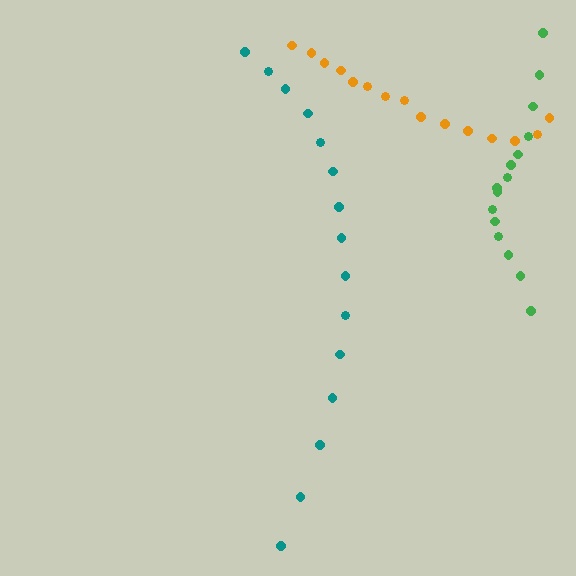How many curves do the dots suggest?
There are 3 distinct paths.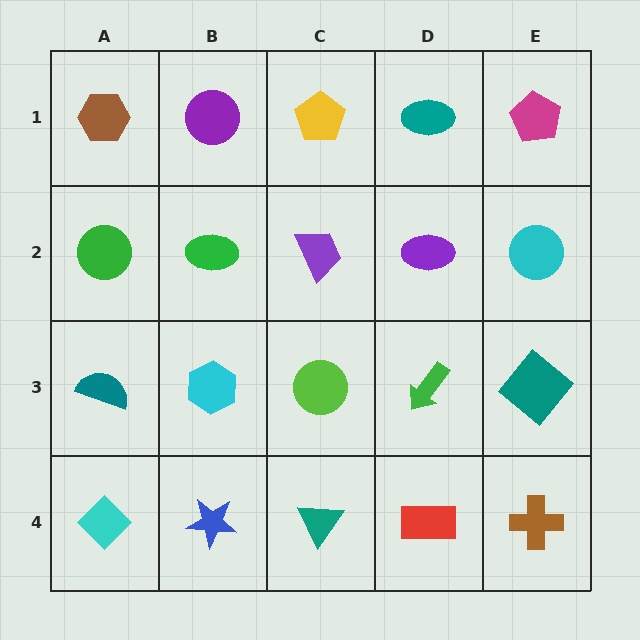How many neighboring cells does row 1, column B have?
3.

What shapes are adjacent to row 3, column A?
A green circle (row 2, column A), a cyan diamond (row 4, column A), a cyan hexagon (row 3, column B).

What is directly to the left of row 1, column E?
A teal ellipse.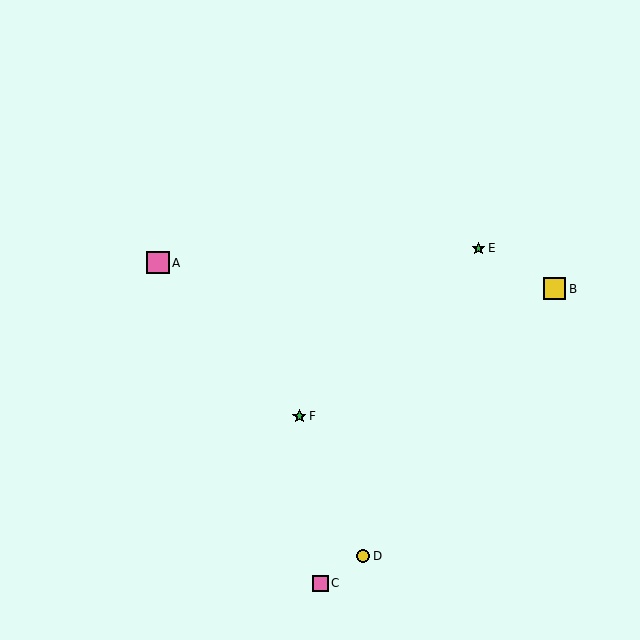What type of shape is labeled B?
Shape B is a yellow square.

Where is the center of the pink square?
The center of the pink square is at (320, 583).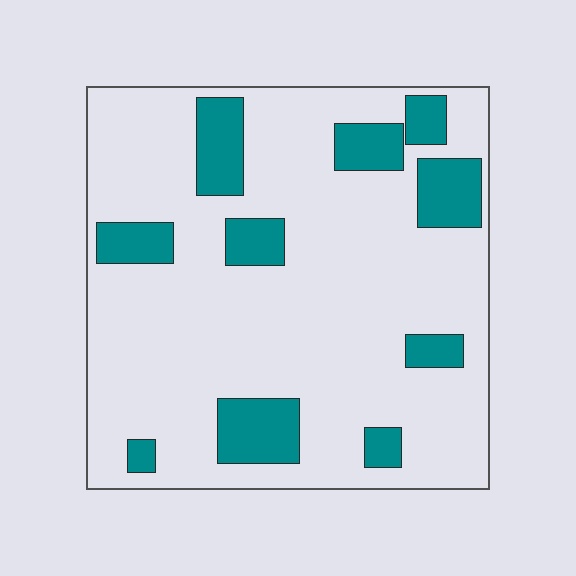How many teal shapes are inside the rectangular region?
10.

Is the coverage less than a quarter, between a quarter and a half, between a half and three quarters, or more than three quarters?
Less than a quarter.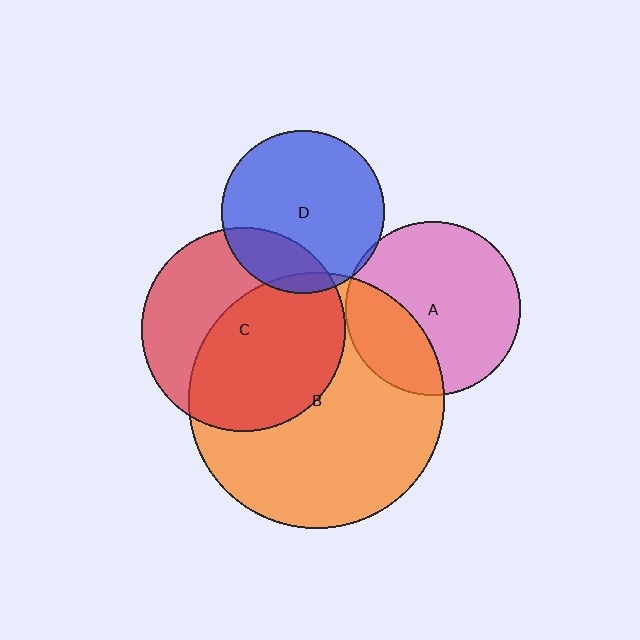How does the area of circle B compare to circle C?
Approximately 1.6 times.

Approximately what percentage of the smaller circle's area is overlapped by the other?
Approximately 5%.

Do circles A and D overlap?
Yes.